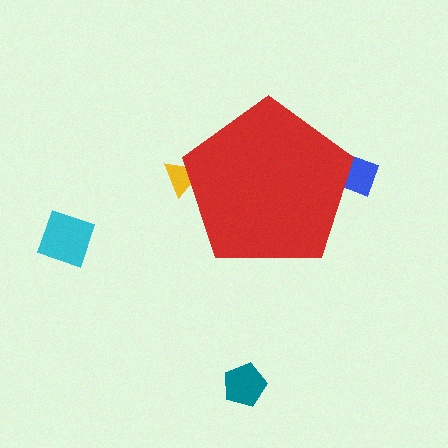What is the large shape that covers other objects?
A red pentagon.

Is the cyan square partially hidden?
No, the cyan square is fully visible.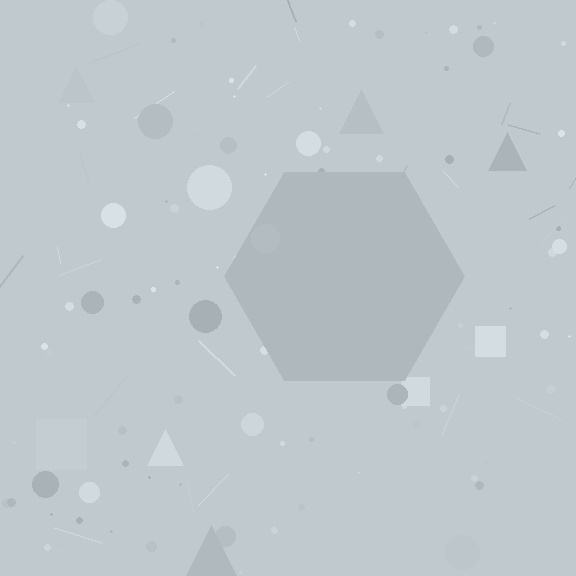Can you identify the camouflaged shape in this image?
The camouflaged shape is a hexagon.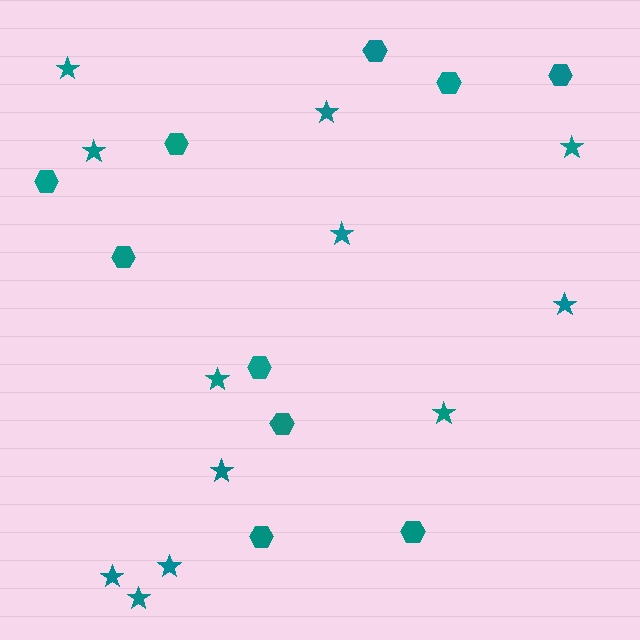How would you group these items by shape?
There are 2 groups: one group of hexagons (10) and one group of stars (12).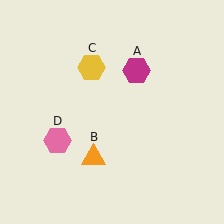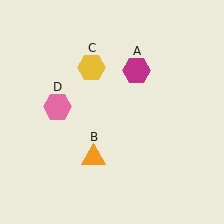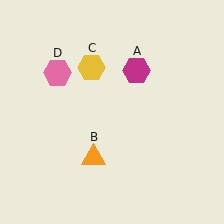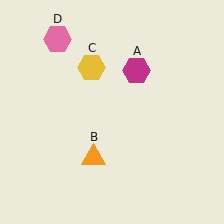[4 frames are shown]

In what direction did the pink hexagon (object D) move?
The pink hexagon (object D) moved up.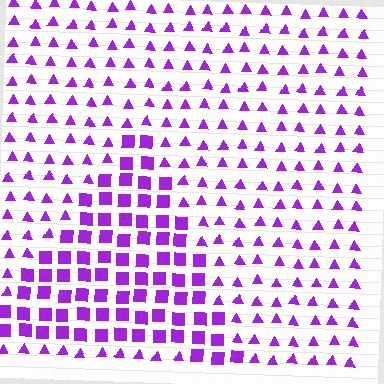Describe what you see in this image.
The image is filled with small purple elements arranged in a uniform grid. A triangle-shaped region contains squares, while the surrounding area contains triangles. The boundary is defined purely by the change in element shape.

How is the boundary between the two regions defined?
The boundary is defined by a change in element shape: squares inside vs. triangles outside. All elements share the same color and spacing.